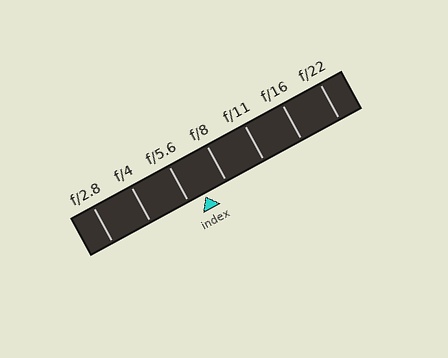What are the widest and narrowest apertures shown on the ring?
The widest aperture shown is f/2.8 and the narrowest is f/22.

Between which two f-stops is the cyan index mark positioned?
The index mark is between f/5.6 and f/8.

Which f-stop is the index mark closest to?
The index mark is closest to f/5.6.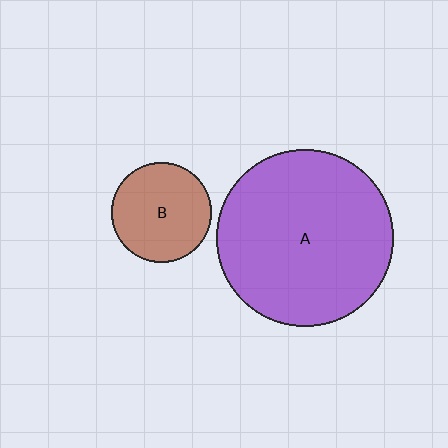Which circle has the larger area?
Circle A (purple).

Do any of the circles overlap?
No, none of the circles overlap.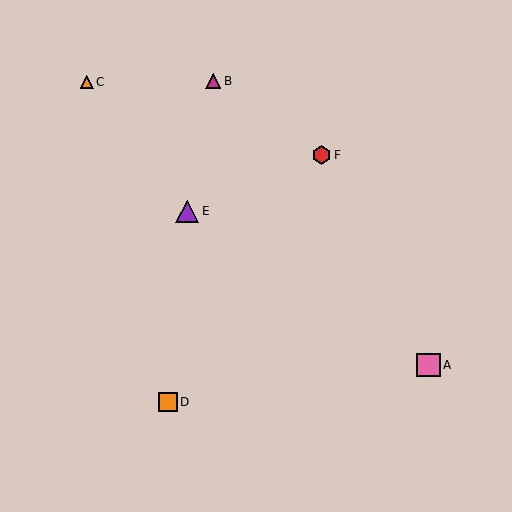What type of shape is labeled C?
Shape C is an orange triangle.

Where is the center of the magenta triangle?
The center of the magenta triangle is at (213, 81).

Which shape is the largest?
The pink square (labeled A) is the largest.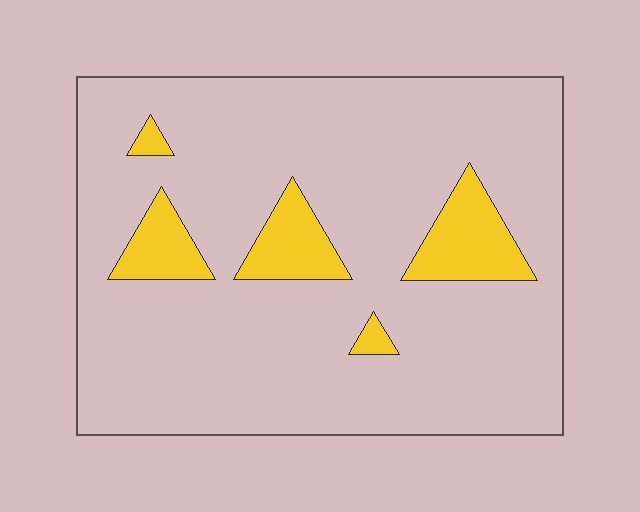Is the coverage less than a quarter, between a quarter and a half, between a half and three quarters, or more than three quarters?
Less than a quarter.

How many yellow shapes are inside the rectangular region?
5.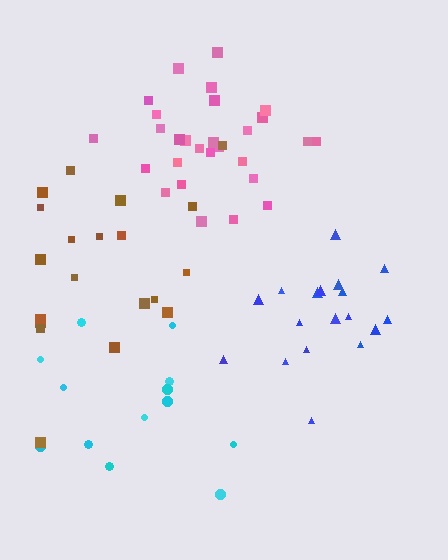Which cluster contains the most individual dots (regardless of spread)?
Pink (29).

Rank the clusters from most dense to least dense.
pink, blue, brown, cyan.